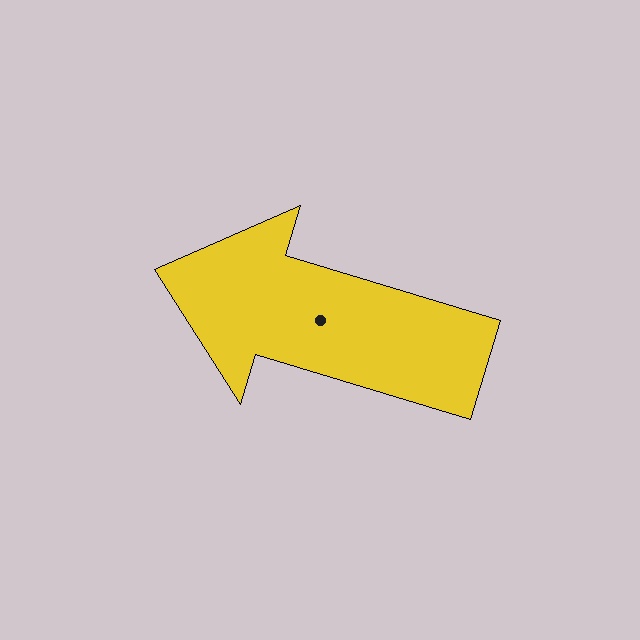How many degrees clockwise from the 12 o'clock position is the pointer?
Approximately 287 degrees.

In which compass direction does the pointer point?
West.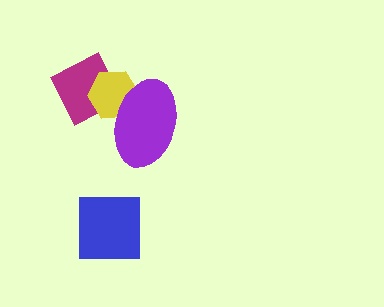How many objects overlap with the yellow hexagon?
2 objects overlap with the yellow hexagon.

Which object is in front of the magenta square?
The yellow hexagon is in front of the magenta square.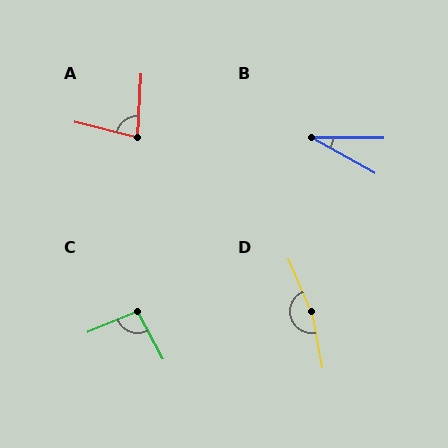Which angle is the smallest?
B, at approximately 29 degrees.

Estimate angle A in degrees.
Approximately 79 degrees.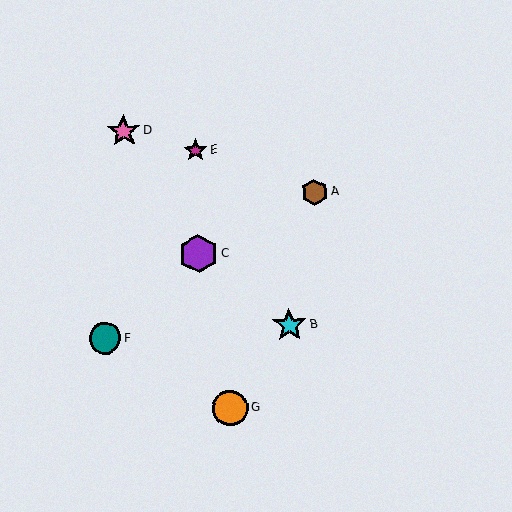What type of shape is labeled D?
Shape D is a pink star.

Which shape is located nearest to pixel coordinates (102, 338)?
The teal circle (labeled F) at (105, 338) is nearest to that location.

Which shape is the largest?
The purple hexagon (labeled C) is the largest.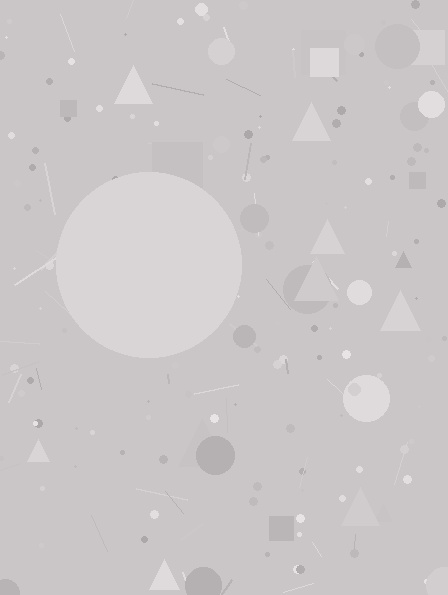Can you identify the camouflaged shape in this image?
The camouflaged shape is a circle.